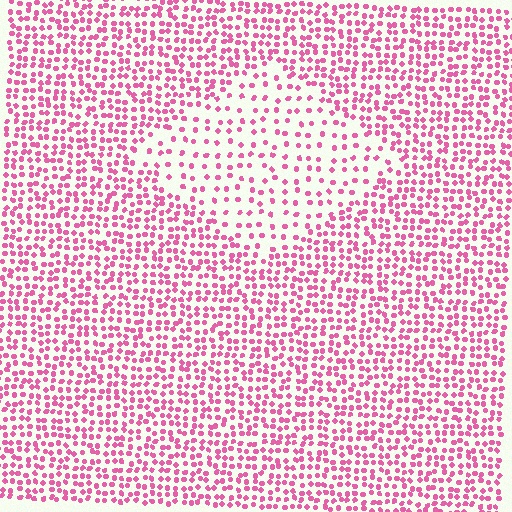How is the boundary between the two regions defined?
The boundary is defined by a change in element density (approximately 2.2x ratio). All elements are the same color, size, and shape.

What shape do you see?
I see a diamond.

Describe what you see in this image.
The image contains small pink elements arranged at two different densities. A diamond-shaped region is visible where the elements are less densely packed than the surrounding area.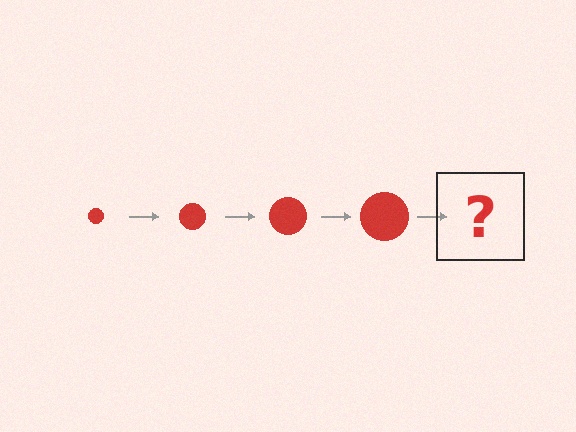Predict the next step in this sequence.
The next step is a red circle, larger than the previous one.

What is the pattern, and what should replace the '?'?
The pattern is that the circle gets progressively larger each step. The '?' should be a red circle, larger than the previous one.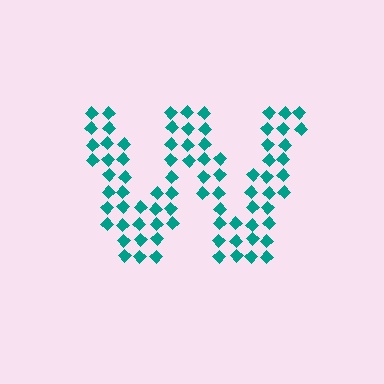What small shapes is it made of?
It is made of small diamonds.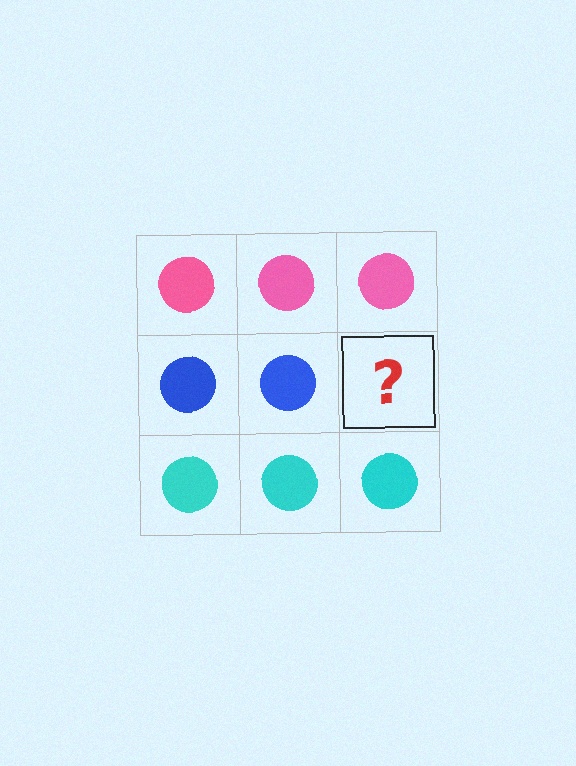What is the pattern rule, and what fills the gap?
The rule is that each row has a consistent color. The gap should be filled with a blue circle.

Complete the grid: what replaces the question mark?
The question mark should be replaced with a blue circle.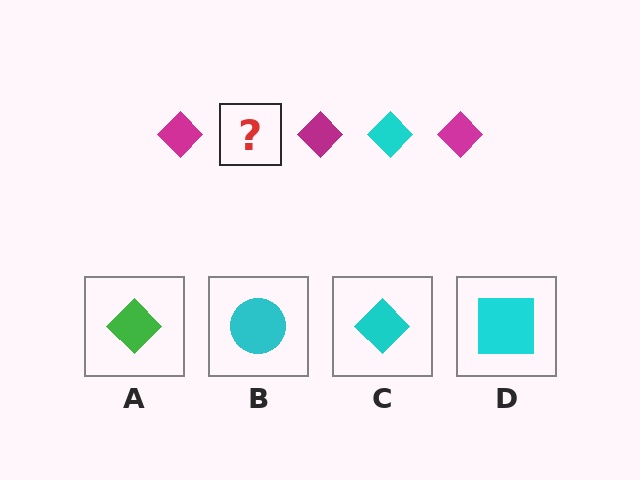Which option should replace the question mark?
Option C.